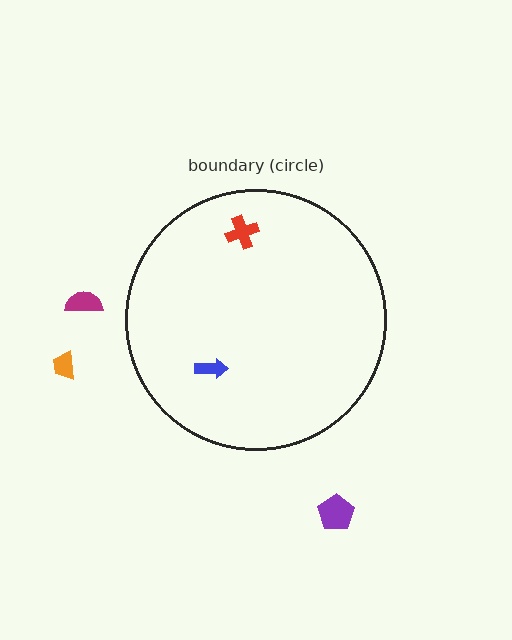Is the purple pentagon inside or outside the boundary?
Outside.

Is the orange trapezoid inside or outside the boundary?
Outside.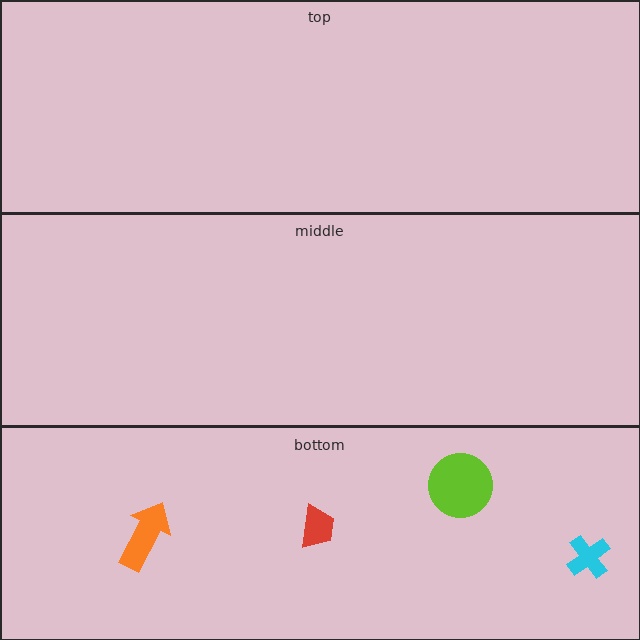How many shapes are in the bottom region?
4.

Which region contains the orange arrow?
The bottom region.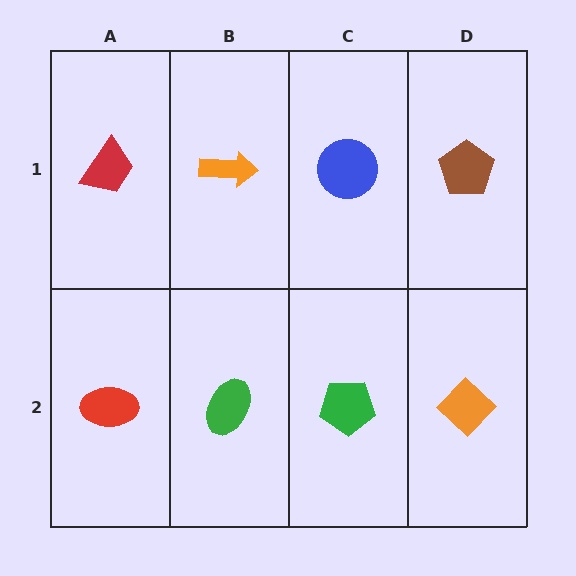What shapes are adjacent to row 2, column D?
A brown pentagon (row 1, column D), a green pentagon (row 2, column C).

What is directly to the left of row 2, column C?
A green ellipse.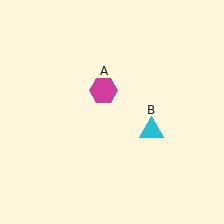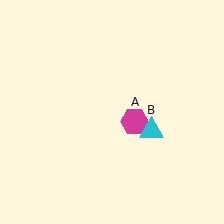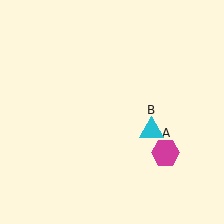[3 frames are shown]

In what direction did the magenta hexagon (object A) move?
The magenta hexagon (object A) moved down and to the right.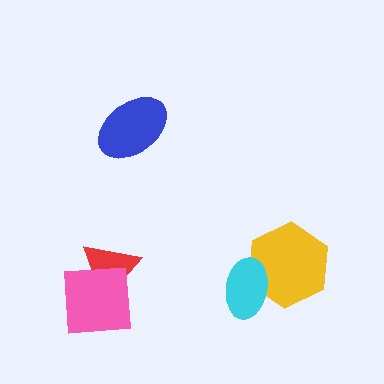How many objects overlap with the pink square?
1 object overlaps with the pink square.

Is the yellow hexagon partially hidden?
Yes, it is partially covered by another shape.